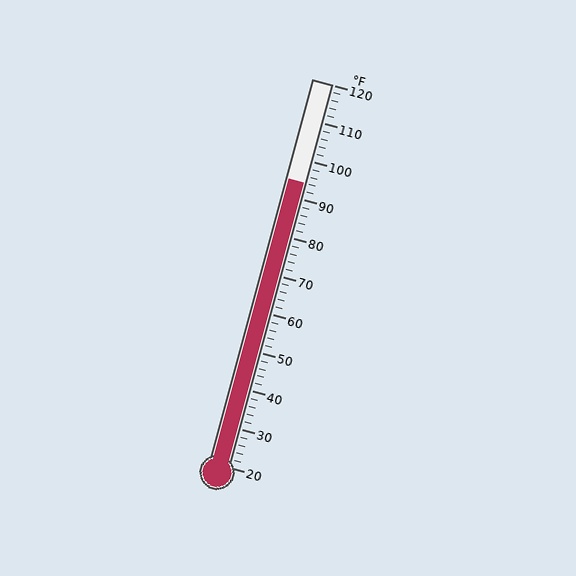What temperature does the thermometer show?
The thermometer shows approximately 94°F.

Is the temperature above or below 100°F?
The temperature is below 100°F.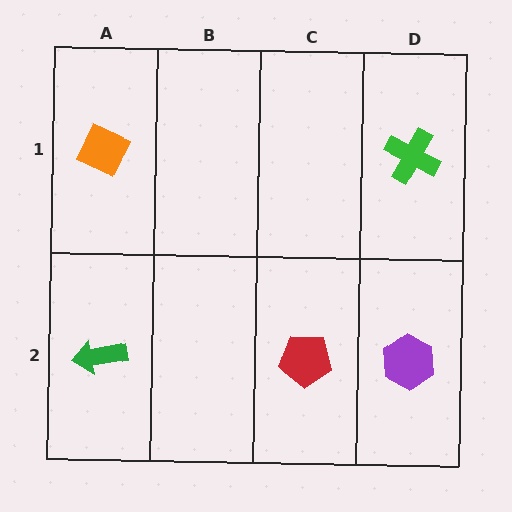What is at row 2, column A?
A green arrow.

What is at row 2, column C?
A red pentagon.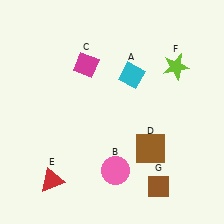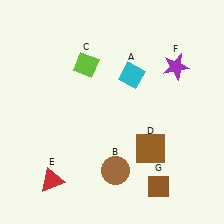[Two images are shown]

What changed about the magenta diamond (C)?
In Image 1, C is magenta. In Image 2, it changed to lime.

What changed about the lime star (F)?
In Image 1, F is lime. In Image 2, it changed to purple.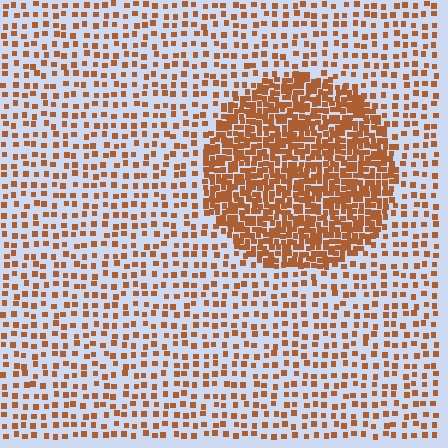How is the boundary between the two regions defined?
The boundary is defined by a change in element density (approximately 2.8x ratio). All elements are the same color, size, and shape.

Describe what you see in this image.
The image contains small brown elements arranged at two different densities. A circle-shaped region is visible where the elements are more densely packed than the surrounding area.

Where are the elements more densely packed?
The elements are more densely packed inside the circle boundary.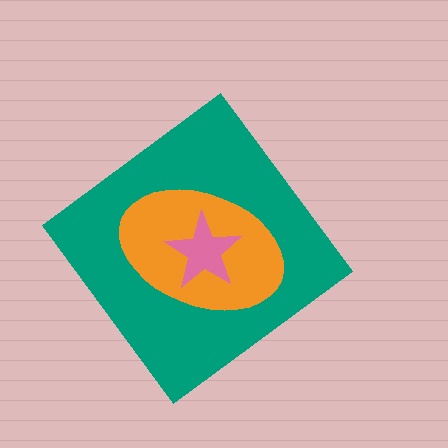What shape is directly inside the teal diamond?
The orange ellipse.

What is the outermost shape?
The teal diamond.